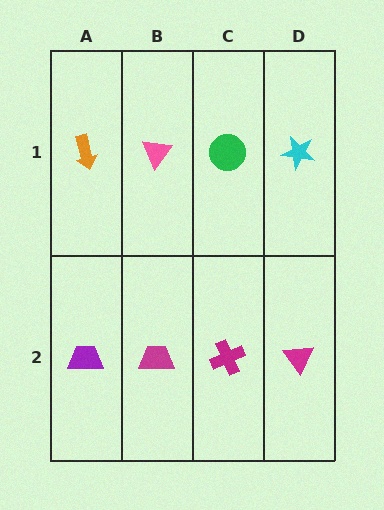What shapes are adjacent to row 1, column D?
A magenta triangle (row 2, column D), a green circle (row 1, column C).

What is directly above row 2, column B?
A pink triangle.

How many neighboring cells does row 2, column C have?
3.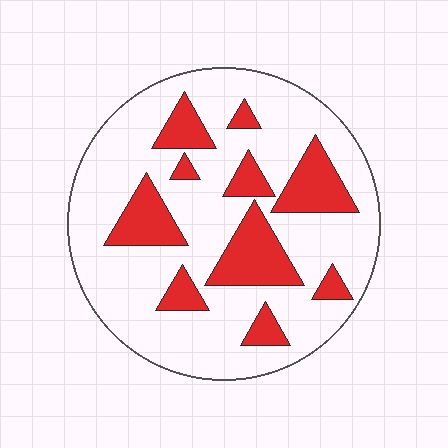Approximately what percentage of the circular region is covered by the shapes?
Approximately 25%.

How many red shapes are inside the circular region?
10.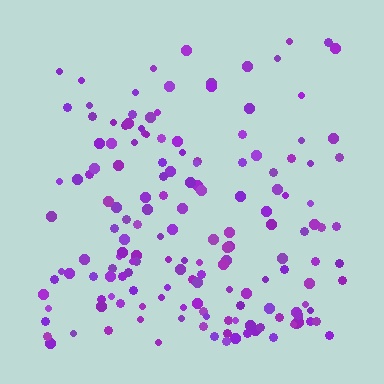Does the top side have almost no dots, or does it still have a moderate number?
Still a moderate number, just noticeably fewer than the bottom.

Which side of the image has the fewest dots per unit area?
The top.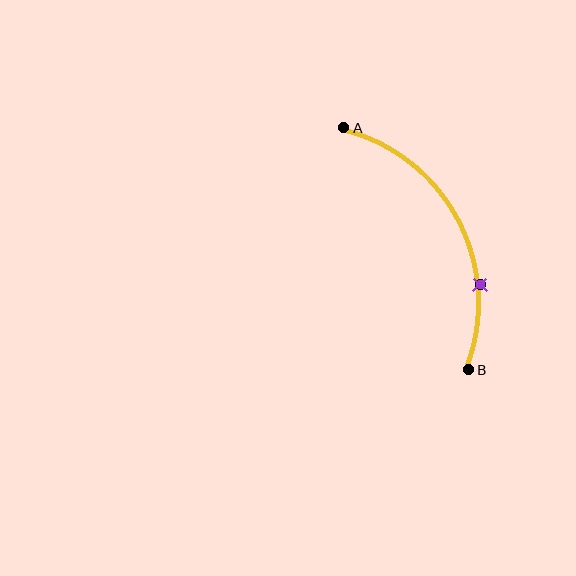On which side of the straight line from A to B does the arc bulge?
The arc bulges to the right of the straight line connecting A and B.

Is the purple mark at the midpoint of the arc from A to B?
No. The purple mark lies on the arc but is closer to endpoint B. The arc midpoint would be at the point on the curve equidistant along the arc from both A and B.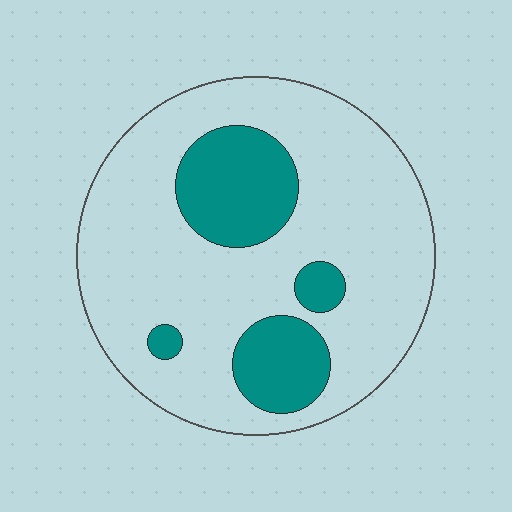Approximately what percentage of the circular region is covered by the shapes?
Approximately 20%.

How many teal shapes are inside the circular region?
4.